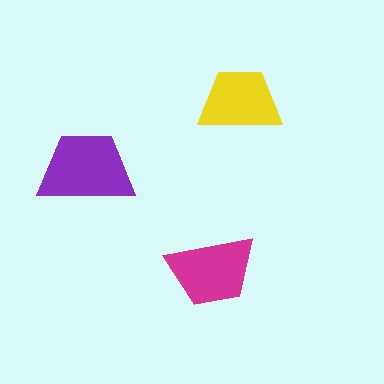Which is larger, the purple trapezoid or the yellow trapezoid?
The purple one.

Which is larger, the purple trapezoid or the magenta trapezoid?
The purple one.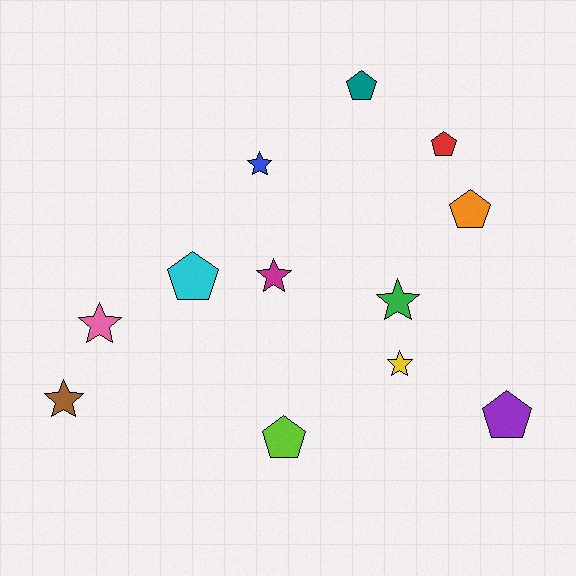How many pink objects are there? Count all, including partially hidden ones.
There is 1 pink object.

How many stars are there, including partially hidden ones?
There are 6 stars.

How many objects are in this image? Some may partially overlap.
There are 12 objects.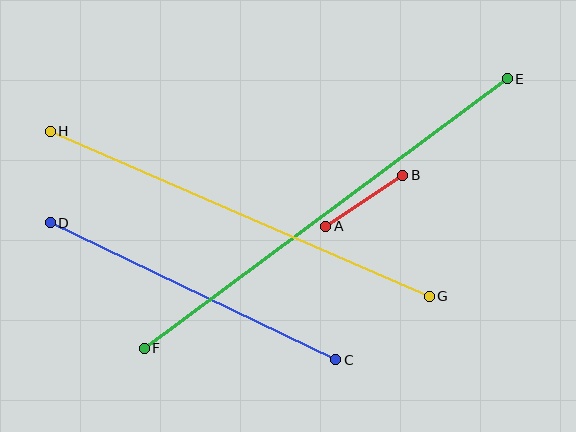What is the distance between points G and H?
The distance is approximately 413 pixels.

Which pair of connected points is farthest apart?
Points E and F are farthest apart.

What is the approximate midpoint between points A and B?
The midpoint is at approximately (364, 201) pixels.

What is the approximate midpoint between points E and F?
The midpoint is at approximately (326, 213) pixels.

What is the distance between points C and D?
The distance is approximately 317 pixels.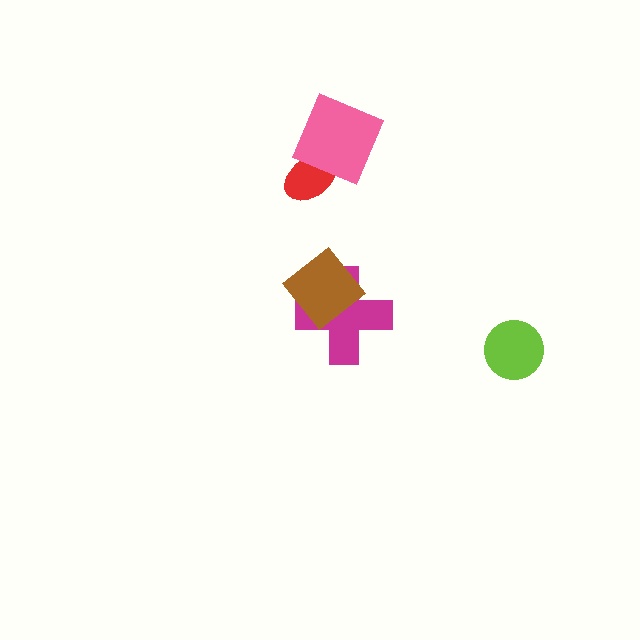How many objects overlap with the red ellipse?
1 object overlaps with the red ellipse.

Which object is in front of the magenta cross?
The brown diamond is in front of the magenta cross.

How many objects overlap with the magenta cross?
1 object overlaps with the magenta cross.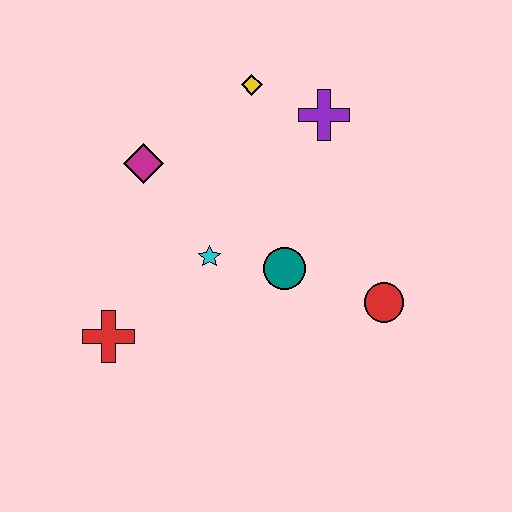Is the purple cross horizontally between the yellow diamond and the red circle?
Yes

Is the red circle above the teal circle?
No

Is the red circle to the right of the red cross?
Yes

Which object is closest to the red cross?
The cyan star is closest to the red cross.